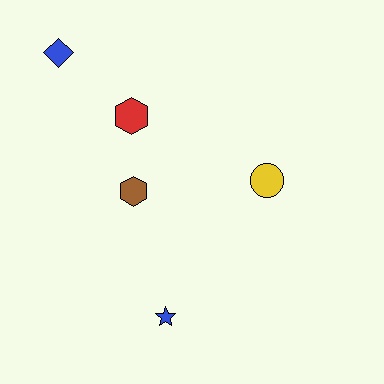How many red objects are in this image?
There is 1 red object.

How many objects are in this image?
There are 5 objects.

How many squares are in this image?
There are no squares.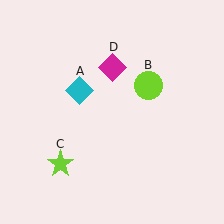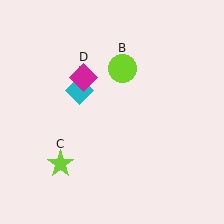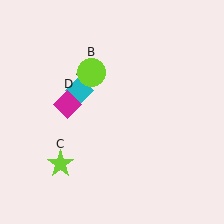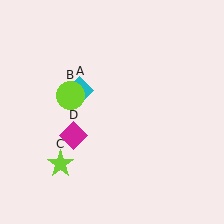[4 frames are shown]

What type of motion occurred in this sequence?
The lime circle (object B), magenta diamond (object D) rotated counterclockwise around the center of the scene.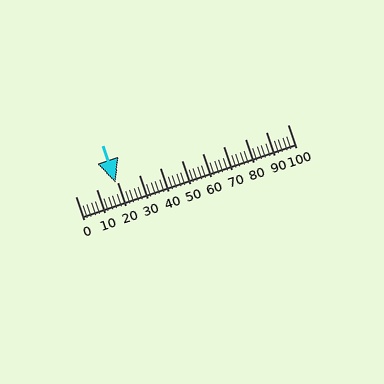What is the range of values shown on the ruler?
The ruler shows values from 0 to 100.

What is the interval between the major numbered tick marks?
The major tick marks are spaced 10 units apart.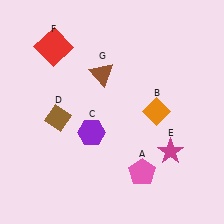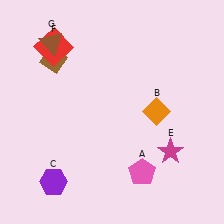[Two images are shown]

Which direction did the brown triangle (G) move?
The brown triangle (G) moved left.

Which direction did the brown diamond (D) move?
The brown diamond (D) moved up.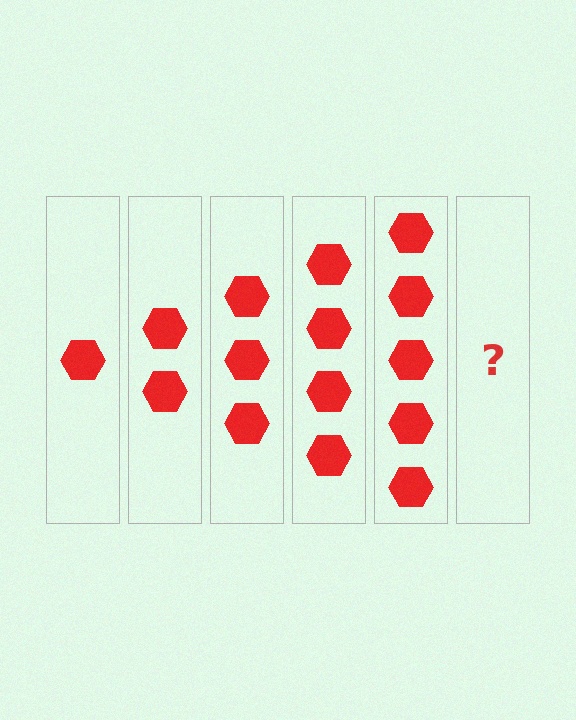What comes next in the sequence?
The next element should be 6 hexagons.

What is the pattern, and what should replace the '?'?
The pattern is that each step adds one more hexagon. The '?' should be 6 hexagons.